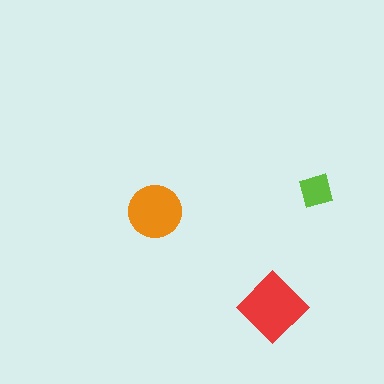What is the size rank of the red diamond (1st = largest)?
1st.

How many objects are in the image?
There are 3 objects in the image.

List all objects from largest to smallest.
The red diamond, the orange circle, the lime square.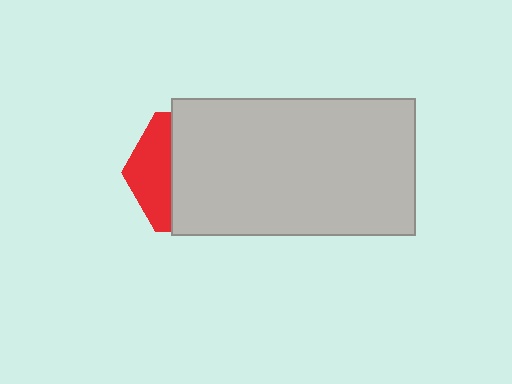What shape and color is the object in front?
The object in front is a light gray rectangle.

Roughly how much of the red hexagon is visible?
A small part of it is visible (roughly 32%).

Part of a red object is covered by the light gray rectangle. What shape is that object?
It is a hexagon.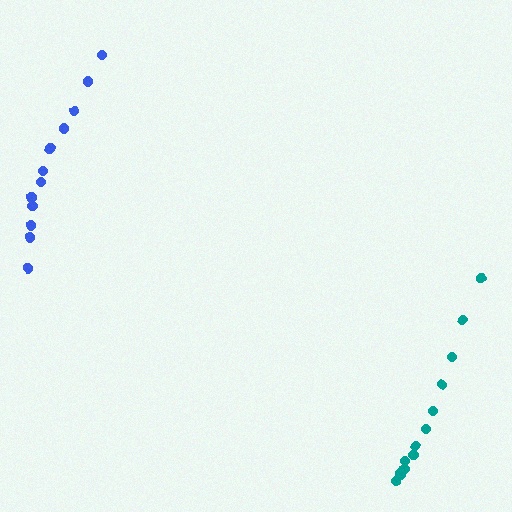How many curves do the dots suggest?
There are 2 distinct paths.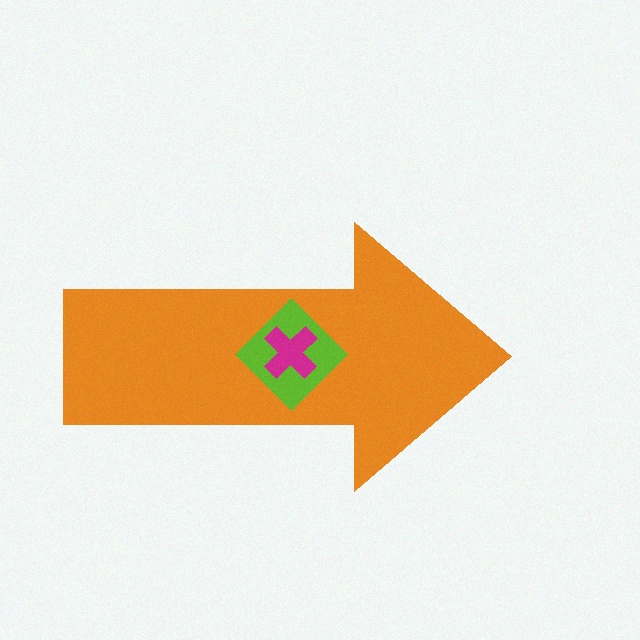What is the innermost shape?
The magenta cross.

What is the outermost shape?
The orange arrow.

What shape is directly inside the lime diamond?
The magenta cross.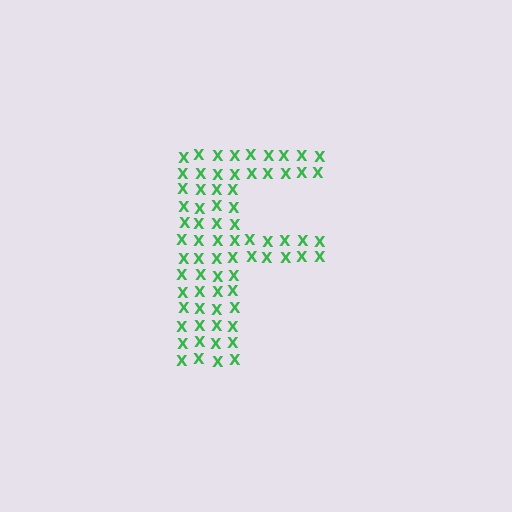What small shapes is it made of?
It is made of small letter X's.